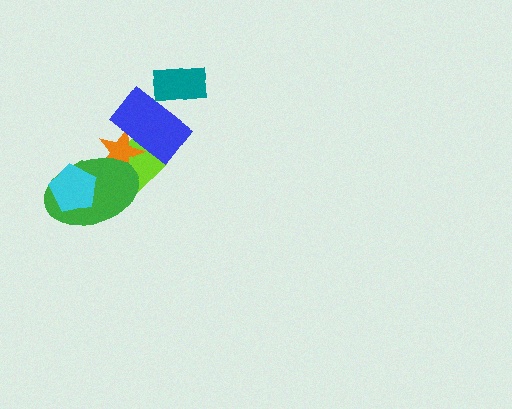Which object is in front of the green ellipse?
The cyan pentagon is in front of the green ellipse.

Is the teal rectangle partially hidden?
No, no other shape covers it.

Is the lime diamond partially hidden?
Yes, it is partially covered by another shape.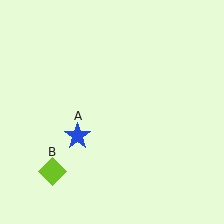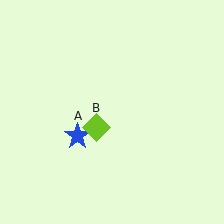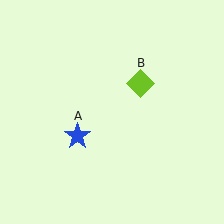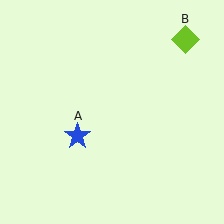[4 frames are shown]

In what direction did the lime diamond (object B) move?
The lime diamond (object B) moved up and to the right.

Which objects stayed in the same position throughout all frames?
Blue star (object A) remained stationary.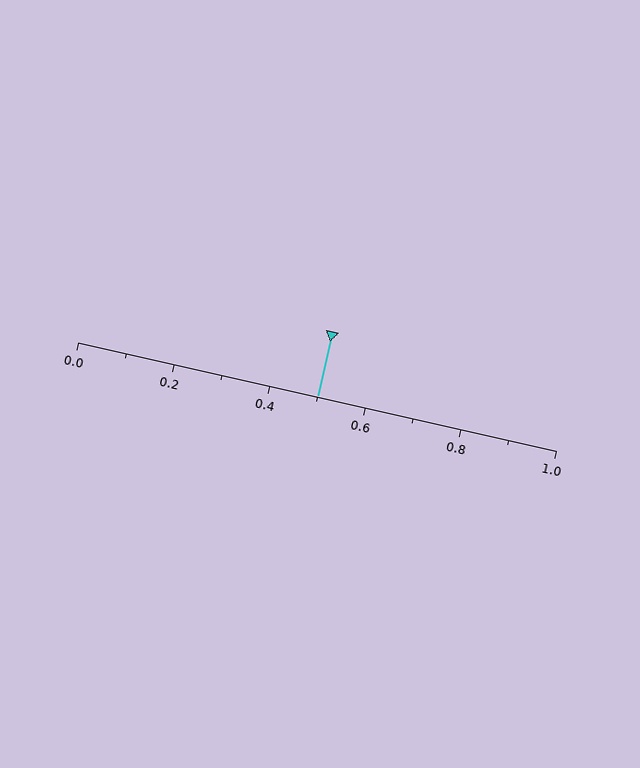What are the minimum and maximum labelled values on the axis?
The axis runs from 0.0 to 1.0.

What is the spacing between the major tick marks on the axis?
The major ticks are spaced 0.2 apart.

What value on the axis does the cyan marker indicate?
The marker indicates approximately 0.5.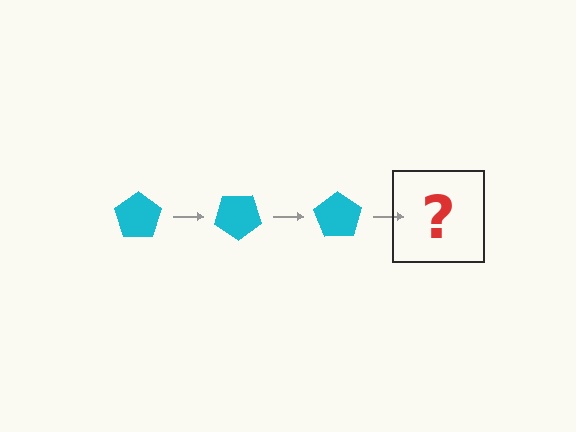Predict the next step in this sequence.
The next step is a cyan pentagon rotated 105 degrees.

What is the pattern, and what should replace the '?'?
The pattern is that the pentagon rotates 35 degrees each step. The '?' should be a cyan pentagon rotated 105 degrees.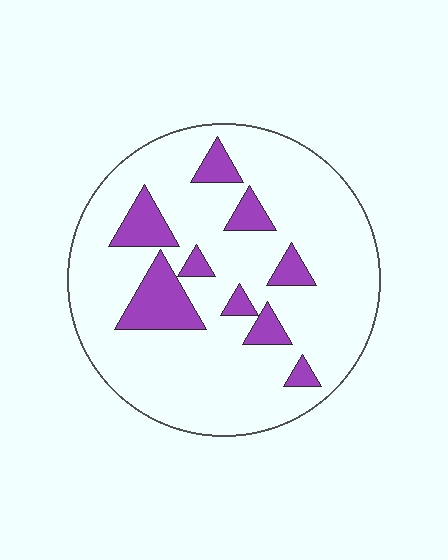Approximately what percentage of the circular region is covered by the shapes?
Approximately 15%.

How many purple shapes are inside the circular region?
9.